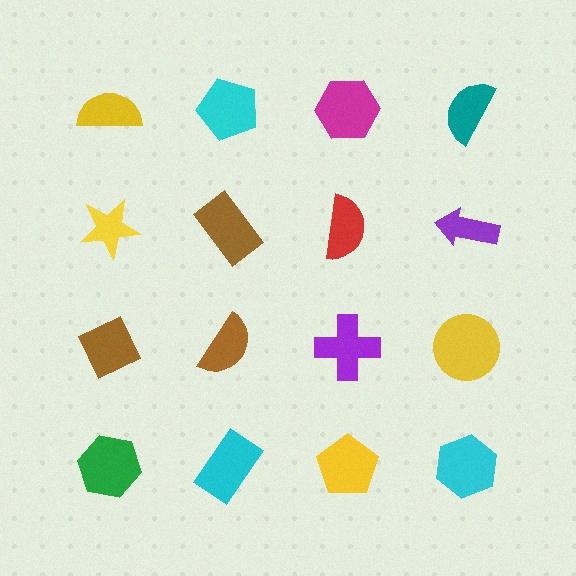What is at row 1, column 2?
A cyan pentagon.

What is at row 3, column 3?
A purple cross.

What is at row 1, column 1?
A yellow semicircle.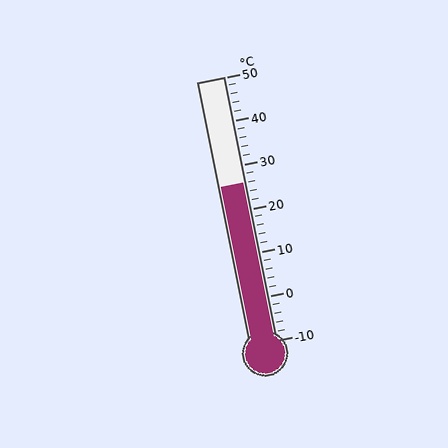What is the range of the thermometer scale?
The thermometer scale ranges from -10°C to 50°C.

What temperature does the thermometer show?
The thermometer shows approximately 26°C.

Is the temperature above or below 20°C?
The temperature is above 20°C.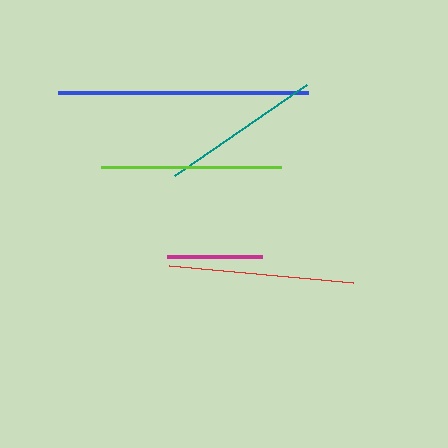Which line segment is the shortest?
The magenta line is the shortest at approximately 95 pixels.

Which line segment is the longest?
The blue line is the longest at approximately 250 pixels.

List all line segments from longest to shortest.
From longest to shortest: blue, red, lime, teal, magenta.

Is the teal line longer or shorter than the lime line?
The lime line is longer than the teal line.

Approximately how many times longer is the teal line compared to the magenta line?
The teal line is approximately 1.7 times the length of the magenta line.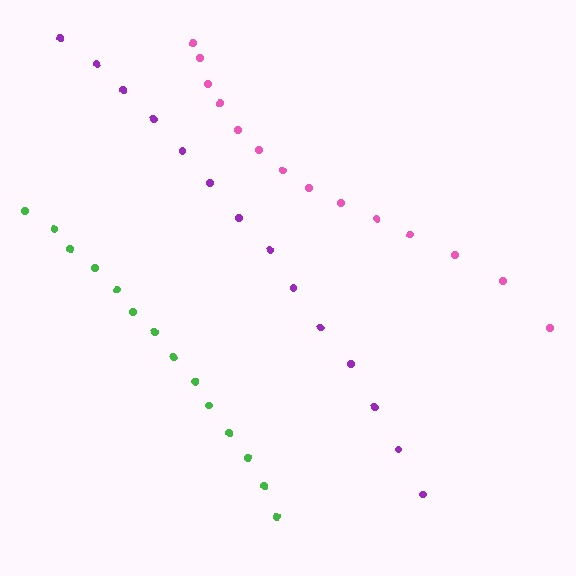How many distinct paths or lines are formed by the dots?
There are 3 distinct paths.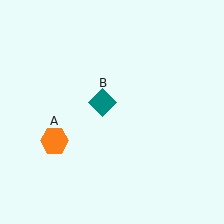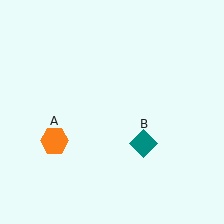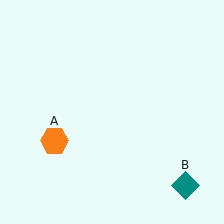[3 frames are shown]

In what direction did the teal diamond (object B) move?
The teal diamond (object B) moved down and to the right.